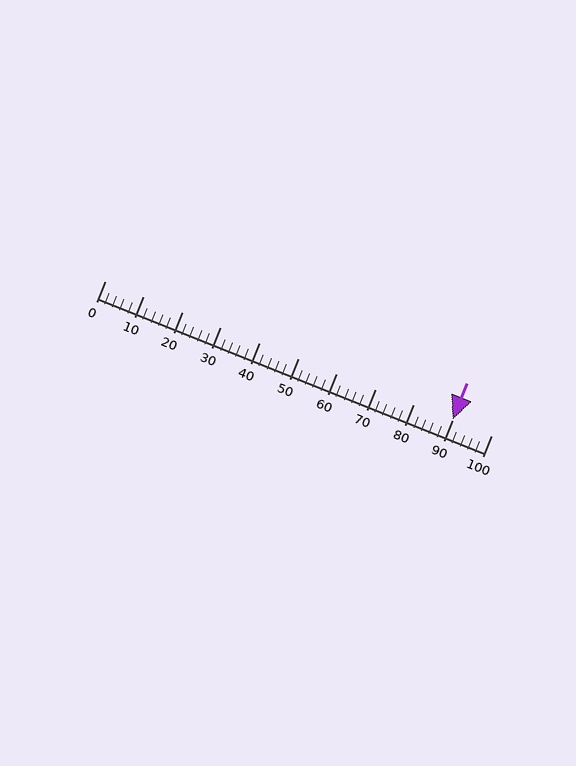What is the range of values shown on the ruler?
The ruler shows values from 0 to 100.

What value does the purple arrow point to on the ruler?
The purple arrow points to approximately 90.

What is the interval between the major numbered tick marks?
The major tick marks are spaced 10 units apart.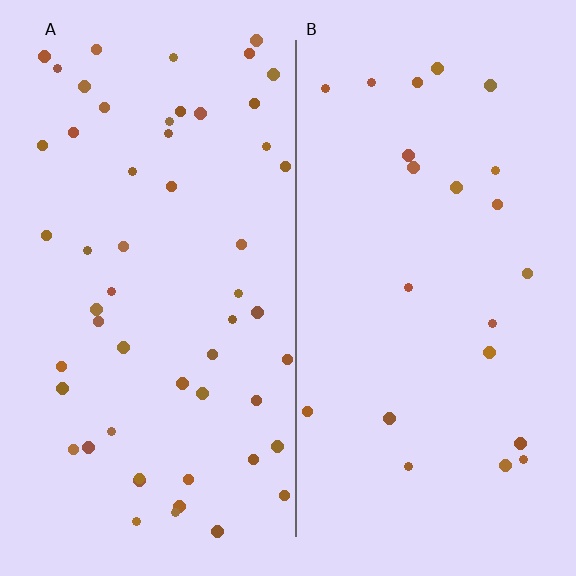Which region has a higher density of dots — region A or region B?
A (the left).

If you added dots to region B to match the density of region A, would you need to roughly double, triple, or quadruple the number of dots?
Approximately double.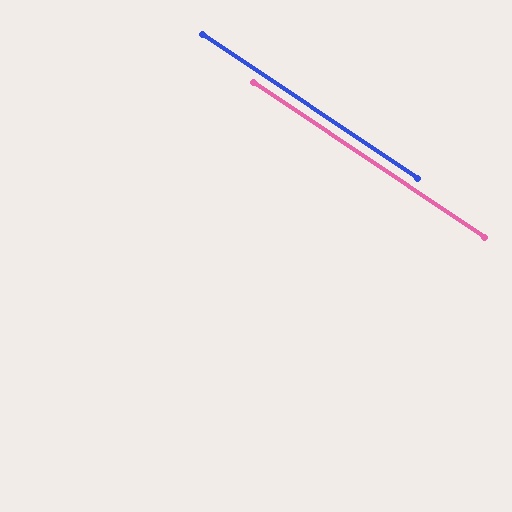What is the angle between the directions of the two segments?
Approximately 0 degrees.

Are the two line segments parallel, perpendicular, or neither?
Parallel — their directions differ by only 0.2°.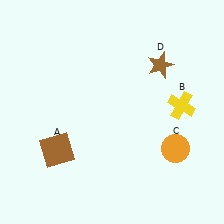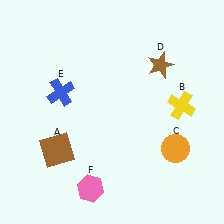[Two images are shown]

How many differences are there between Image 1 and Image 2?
There are 2 differences between the two images.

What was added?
A blue cross (E), a pink hexagon (F) were added in Image 2.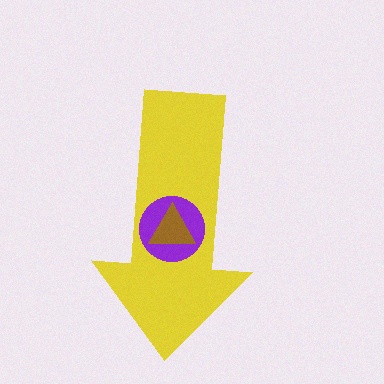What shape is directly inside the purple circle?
The brown triangle.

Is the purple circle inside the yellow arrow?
Yes.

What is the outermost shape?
The yellow arrow.